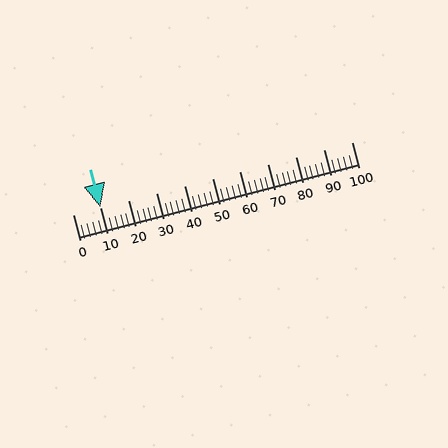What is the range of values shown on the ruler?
The ruler shows values from 0 to 100.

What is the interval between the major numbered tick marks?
The major tick marks are spaced 10 units apart.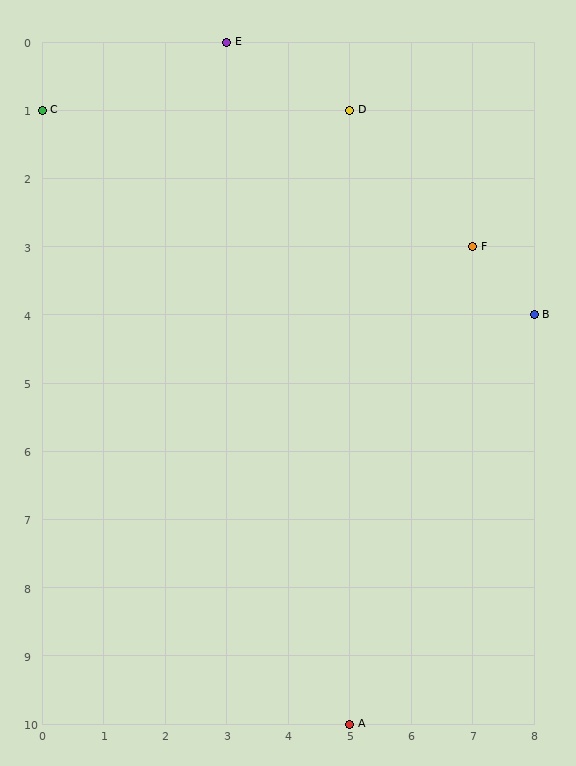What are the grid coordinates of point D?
Point D is at grid coordinates (5, 1).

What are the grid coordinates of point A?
Point A is at grid coordinates (5, 10).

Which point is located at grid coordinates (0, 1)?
Point C is at (0, 1).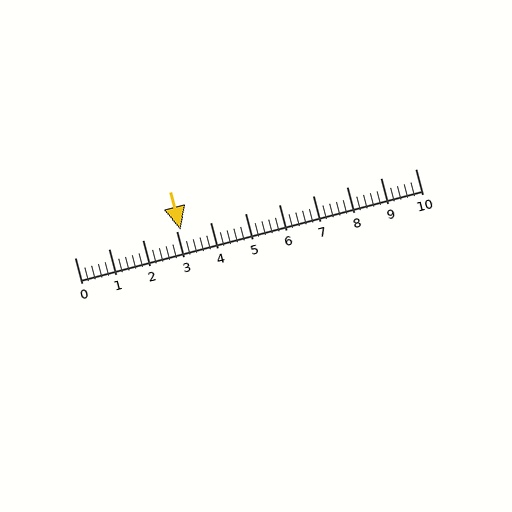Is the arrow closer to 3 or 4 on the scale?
The arrow is closer to 3.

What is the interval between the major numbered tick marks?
The major tick marks are spaced 1 units apart.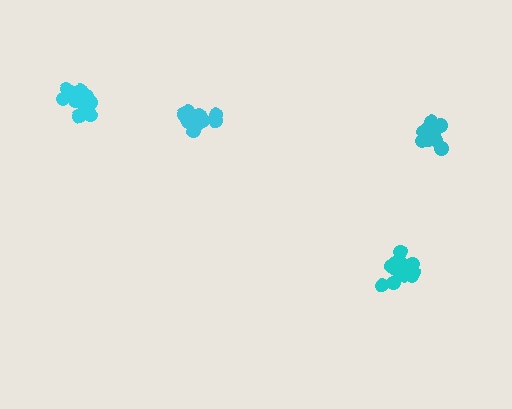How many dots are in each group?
Group 1: 16 dots, Group 2: 13 dots, Group 3: 12 dots, Group 4: 14 dots (55 total).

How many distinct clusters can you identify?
There are 4 distinct clusters.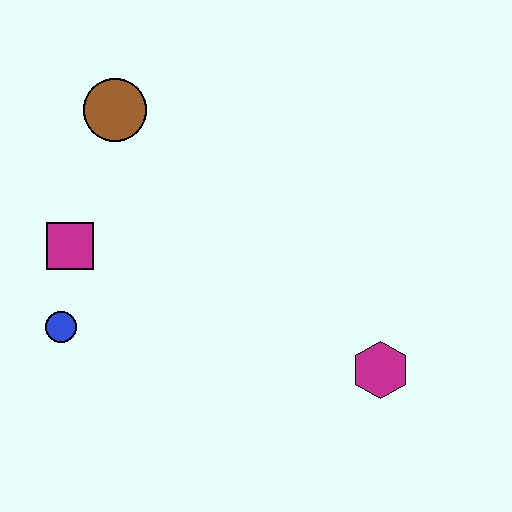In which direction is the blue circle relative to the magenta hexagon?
The blue circle is to the left of the magenta hexagon.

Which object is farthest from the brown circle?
The magenta hexagon is farthest from the brown circle.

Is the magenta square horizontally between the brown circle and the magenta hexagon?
No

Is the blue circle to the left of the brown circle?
Yes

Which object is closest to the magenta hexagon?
The blue circle is closest to the magenta hexagon.